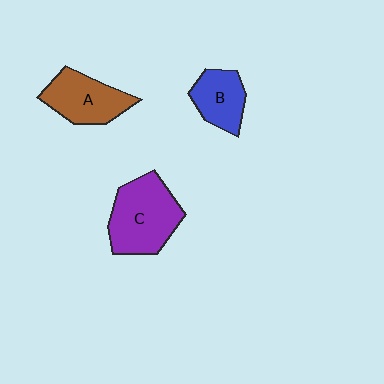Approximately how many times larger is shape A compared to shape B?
Approximately 1.3 times.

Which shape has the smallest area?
Shape B (blue).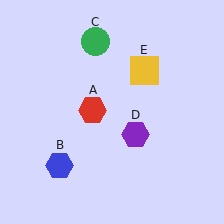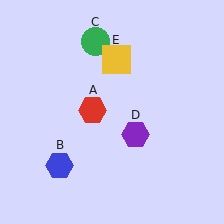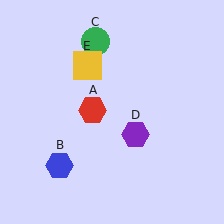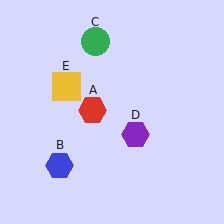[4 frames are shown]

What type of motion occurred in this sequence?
The yellow square (object E) rotated counterclockwise around the center of the scene.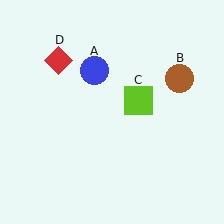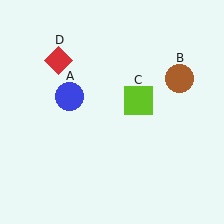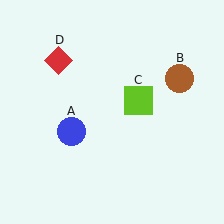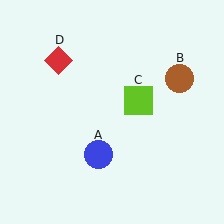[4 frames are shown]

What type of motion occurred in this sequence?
The blue circle (object A) rotated counterclockwise around the center of the scene.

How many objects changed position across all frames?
1 object changed position: blue circle (object A).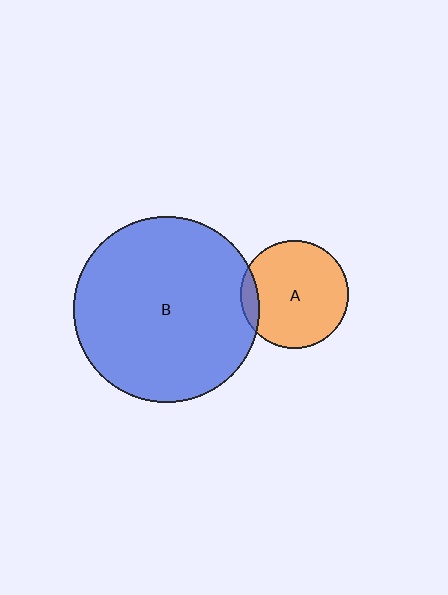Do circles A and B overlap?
Yes.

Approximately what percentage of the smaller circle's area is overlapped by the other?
Approximately 10%.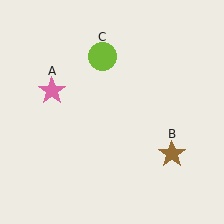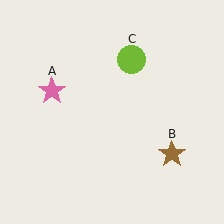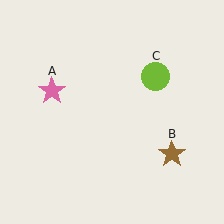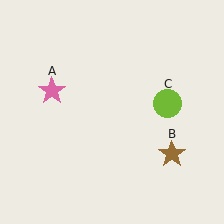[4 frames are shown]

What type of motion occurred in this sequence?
The lime circle (object C) rotated clockwise around the center of the scene.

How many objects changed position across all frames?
1 object changed position: lime circle (object C).